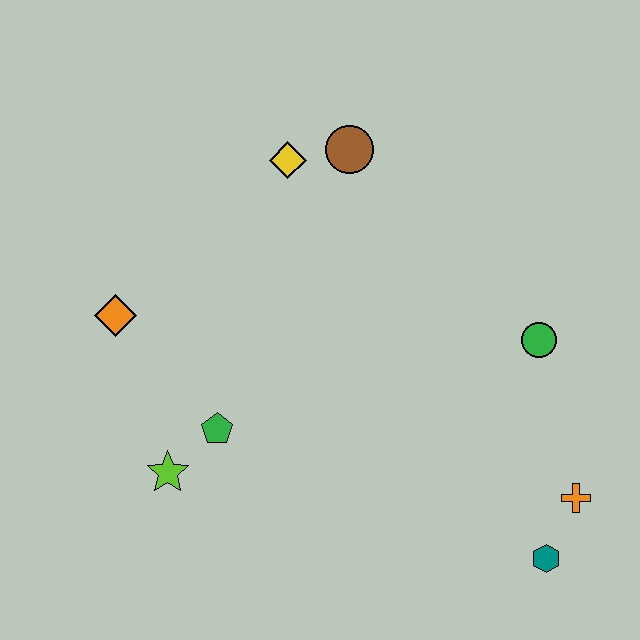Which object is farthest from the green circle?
The orange diamond is farthest from the green circle.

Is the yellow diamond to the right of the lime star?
Yes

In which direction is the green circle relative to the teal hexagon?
The green circle is above the teal hexagon.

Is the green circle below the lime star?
No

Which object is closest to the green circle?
The orange cross is closest to the green circle.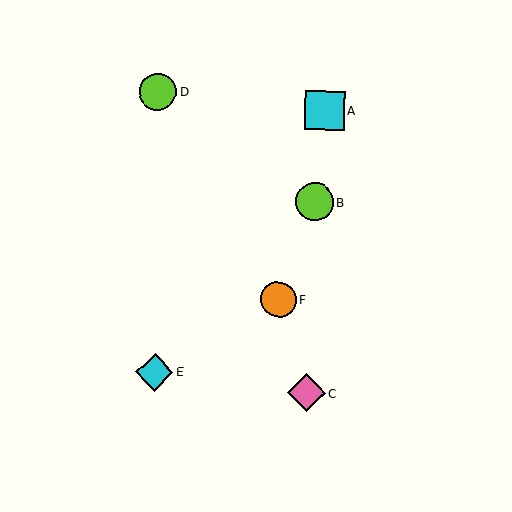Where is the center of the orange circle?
The center of the orange circle is at (279, 299).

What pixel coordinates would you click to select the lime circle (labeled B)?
Click at (315, 202) to select the lime circle B.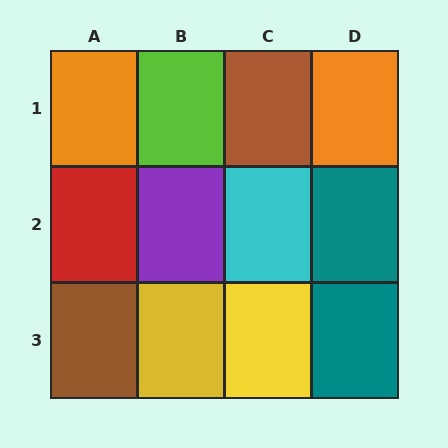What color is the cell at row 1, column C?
Brown.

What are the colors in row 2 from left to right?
Red, purple, cyan, teal.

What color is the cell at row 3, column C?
Yellow.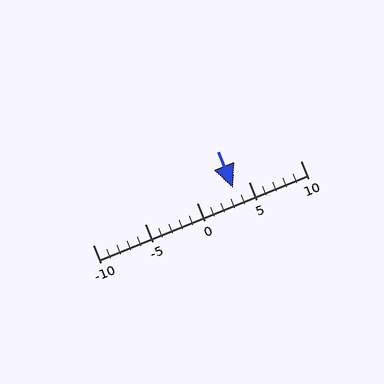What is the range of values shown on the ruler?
The ruler shows values from -10 to 10.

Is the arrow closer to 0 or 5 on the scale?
The arrow is closer to 5.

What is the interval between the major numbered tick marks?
The major tick marks are spaced 5 units apart.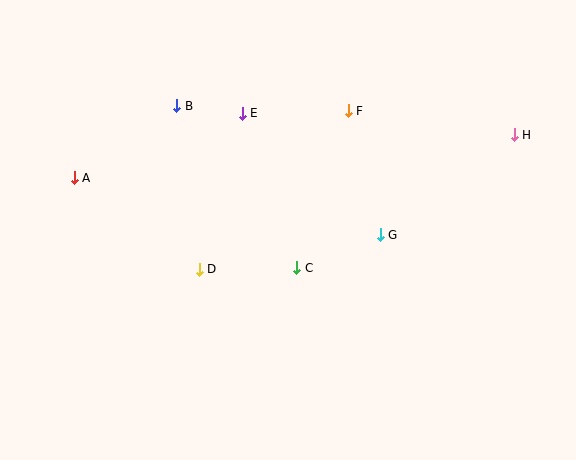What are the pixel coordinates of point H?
Point H is at (514, 135).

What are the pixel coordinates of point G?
Point G is at (380, 235).